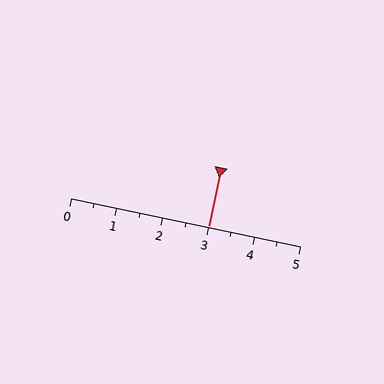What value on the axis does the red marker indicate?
The marker indicates approximately 3.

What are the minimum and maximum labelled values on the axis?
The axis runs from 0 to 5.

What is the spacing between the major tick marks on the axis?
The major ticks are spaced 1 apart.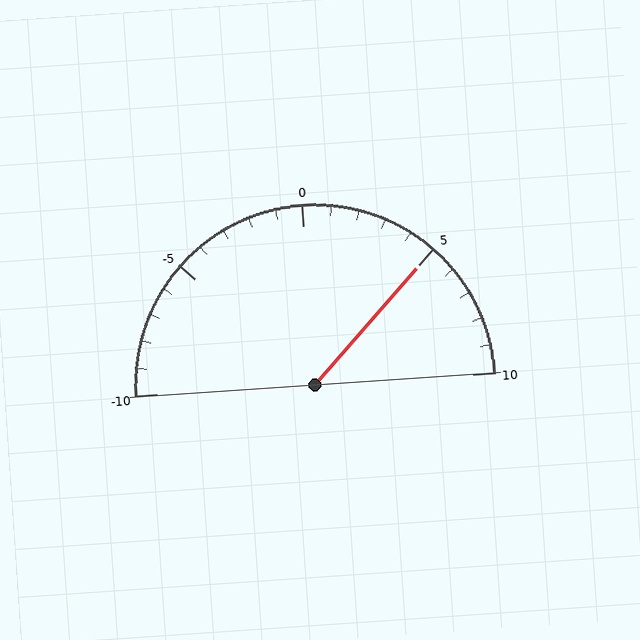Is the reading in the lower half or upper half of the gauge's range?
The reading is in the upper half of the range (-10 to 10).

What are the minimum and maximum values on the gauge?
The gauge ranges from -10 to 10.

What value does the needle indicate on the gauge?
The needle indicates approximately 5.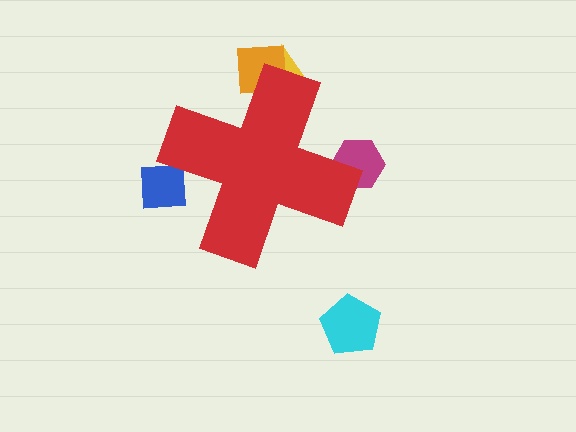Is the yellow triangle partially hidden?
Yes, the yellow triangle is partially hidden behind the red cross.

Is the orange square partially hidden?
Yes, the orange square is partially hidden behind the red cross.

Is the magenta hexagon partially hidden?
Yes, the magenta hexagon is partially hidden behind the red cross.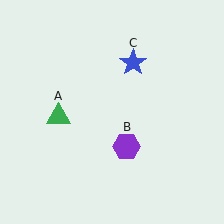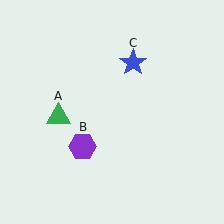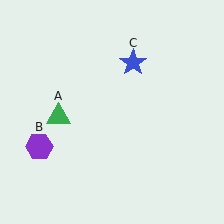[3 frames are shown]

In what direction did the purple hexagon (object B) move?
The purple hexagon (object B) moved left.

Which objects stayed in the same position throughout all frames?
Green triangle (object A) and blue star (object C) remained stationary.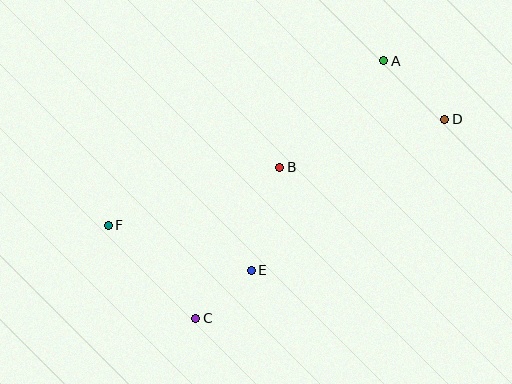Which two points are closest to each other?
Points C and E are closest to each other.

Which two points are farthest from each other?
Points D and F are farthest from each other.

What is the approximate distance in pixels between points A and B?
The distance between A and B is approximately 149 pixels.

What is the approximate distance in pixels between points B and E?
The distance between B and E is approximately 107 pixels.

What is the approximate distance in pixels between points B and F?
The distance between B and F is approximately 181 pixels.